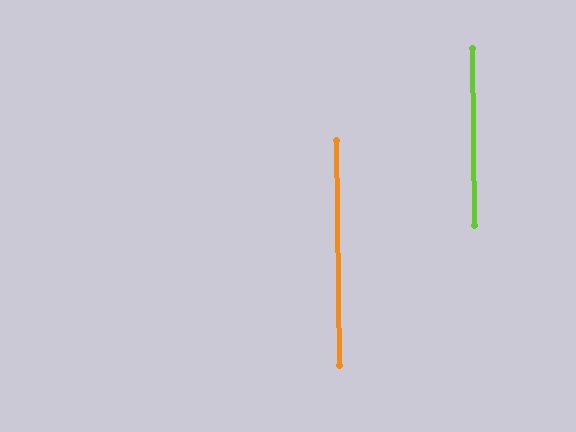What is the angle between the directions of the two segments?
Approximately 0 degrees.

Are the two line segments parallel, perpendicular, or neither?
Parallel — their directions differ by only 0.0°.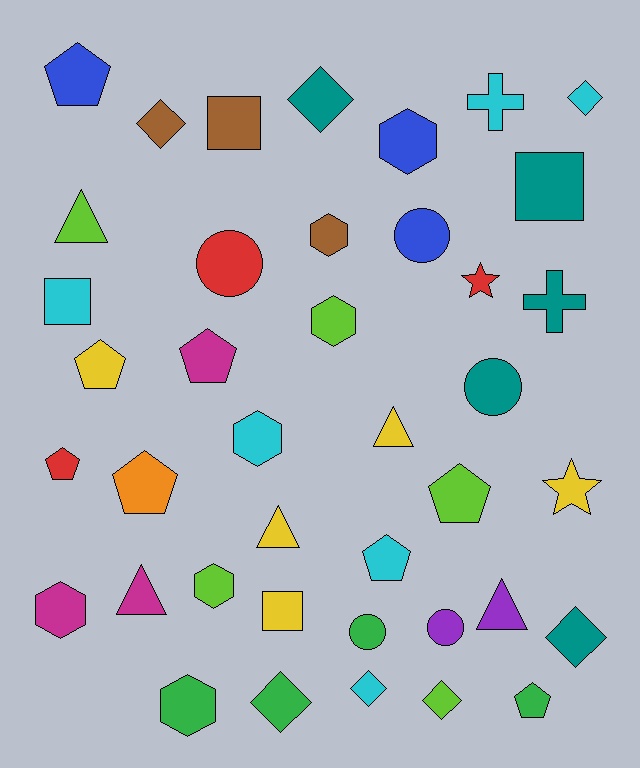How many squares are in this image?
There are 4 squares.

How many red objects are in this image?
There are 3 red objects.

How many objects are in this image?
There are 40 objects.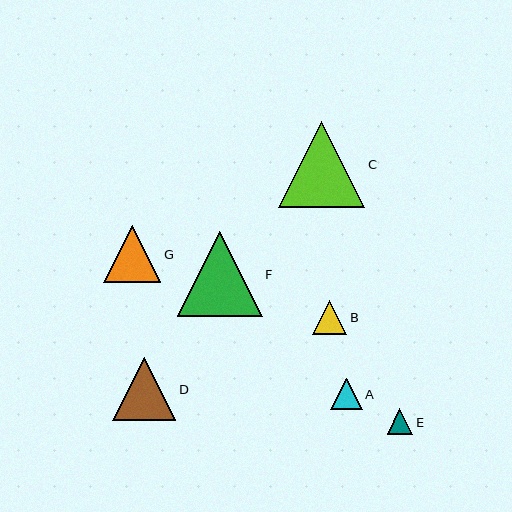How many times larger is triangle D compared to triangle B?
Triangle D is approximately 1.9 times the size of triangle B.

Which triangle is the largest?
Triangle C is the largest with a size of approximately 87 pixels.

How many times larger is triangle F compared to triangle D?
Triangle F is approximately 1.3 times the size of triangle D.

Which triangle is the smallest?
Triangle E is the smallest with a size of approximately 25 pixels.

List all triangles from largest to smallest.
From largest to smallest: C, F, D, G, B, A, E.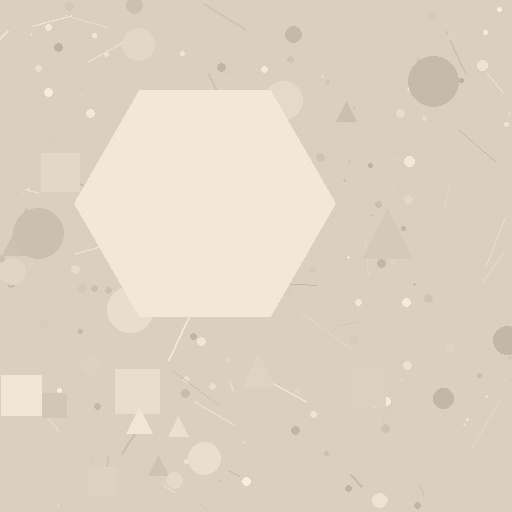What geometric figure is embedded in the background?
A hexagon is embedded in the background.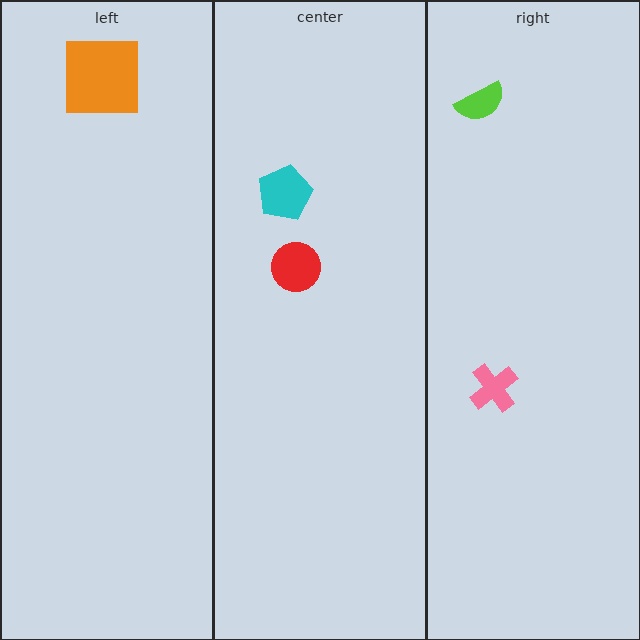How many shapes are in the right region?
2.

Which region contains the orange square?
The left region.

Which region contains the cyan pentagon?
The center region.